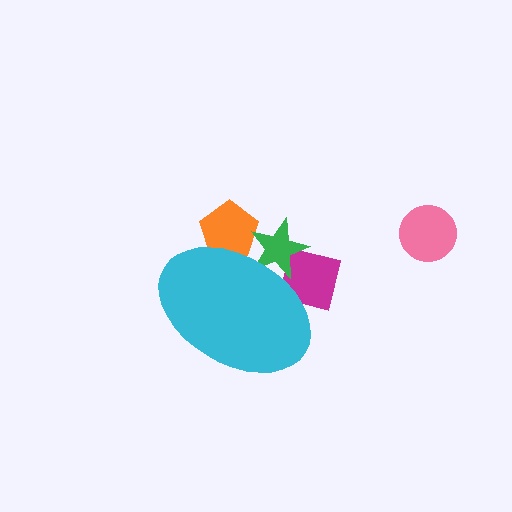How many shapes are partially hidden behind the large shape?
3 shapes are partially hidden.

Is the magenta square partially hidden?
Yes, the magenta square is partially hidden behind the cyan ellipse.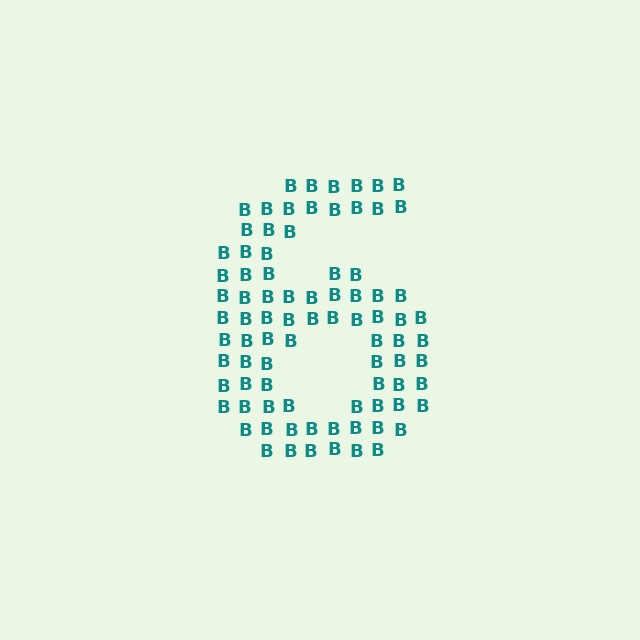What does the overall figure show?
The overall figure shows the digit 6.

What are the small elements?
The small elements are letter B's.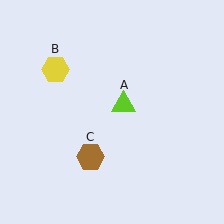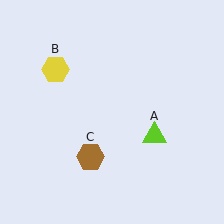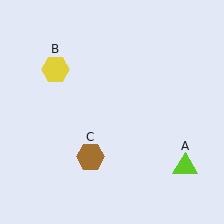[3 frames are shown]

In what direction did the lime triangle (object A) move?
The lime triangle (object A) moved down and to the right.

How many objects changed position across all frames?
1 object changed position: lime triangle (object A).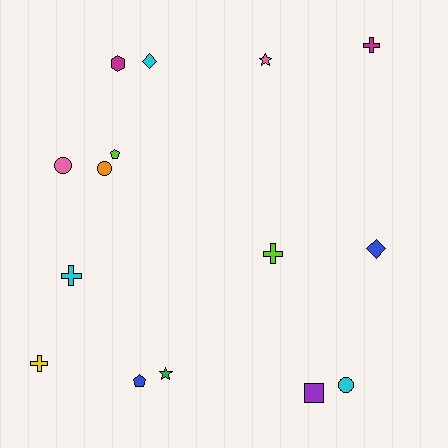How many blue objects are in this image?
There are 2 blue objects.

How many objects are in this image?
There are 15 objects.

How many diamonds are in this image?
There are 2 diamonds.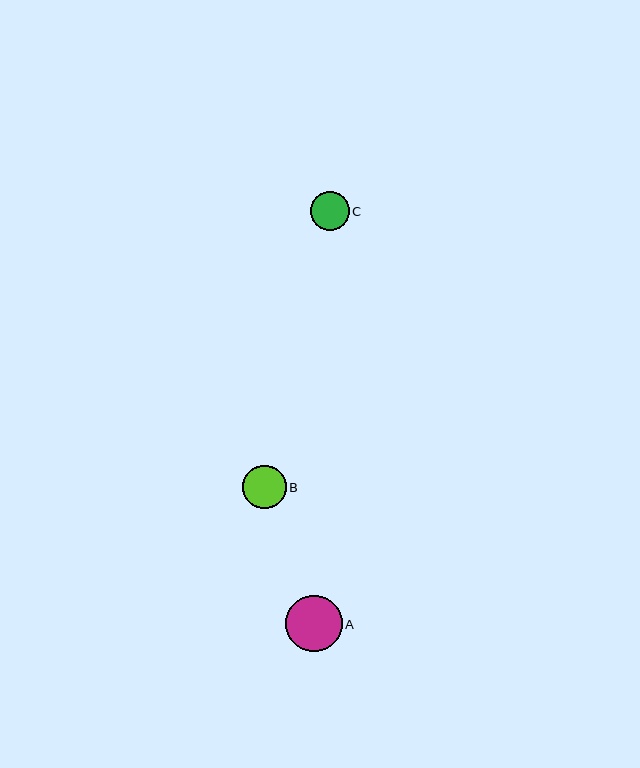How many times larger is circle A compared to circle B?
Circle A is approximately 1.3 times the size of circle B.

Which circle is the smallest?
Circle C is the smallest with a size of approximately 39 pixels.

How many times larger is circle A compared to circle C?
Circle A is approximately 1.4 times the size of circle C.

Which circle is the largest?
Circle A is the largest with a size of approximately 56 pixels.